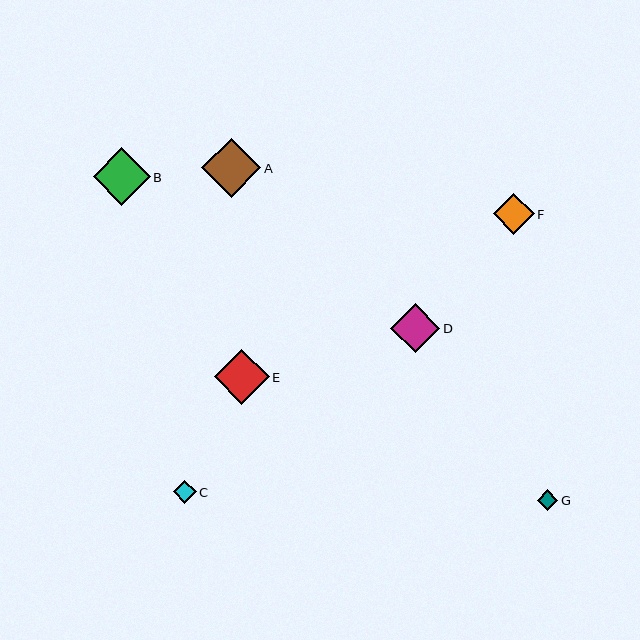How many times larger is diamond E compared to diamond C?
Diamond E is approximately 2.4 times the size of diamond C.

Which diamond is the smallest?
Diamond G is the smallest with a size of approximately 21 pixels.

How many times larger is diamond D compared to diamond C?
Diamond D is approximately 2.1 times the size of diamond C.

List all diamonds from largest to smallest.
From largest to smallest: A, B, E, D, F, C, G.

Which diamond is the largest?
Diamond A is the largest with a size of approximately 59 pixels.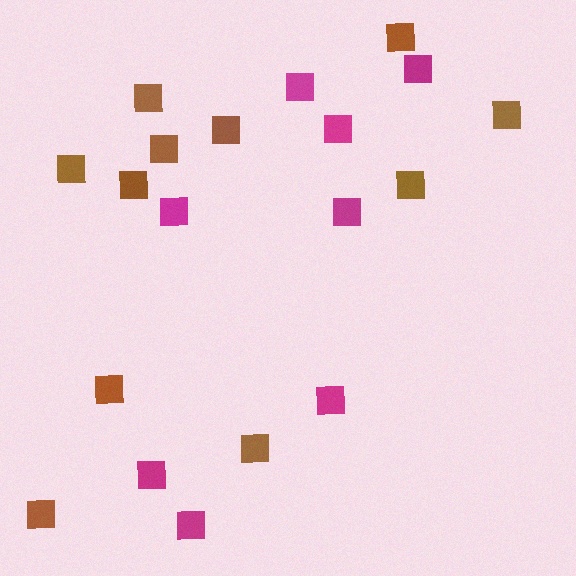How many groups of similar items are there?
There are 2 groups: one group of magenta squares (8) and one group of brown squares (11).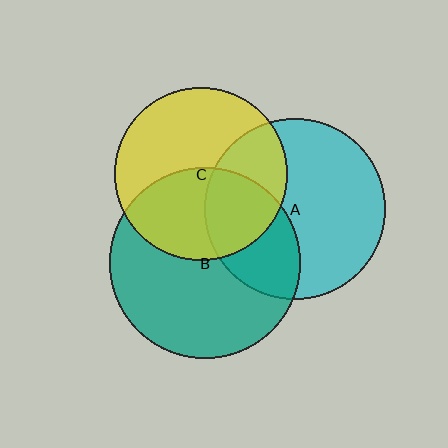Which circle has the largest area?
Circle B (teal).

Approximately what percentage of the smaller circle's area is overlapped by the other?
Approximately 45%.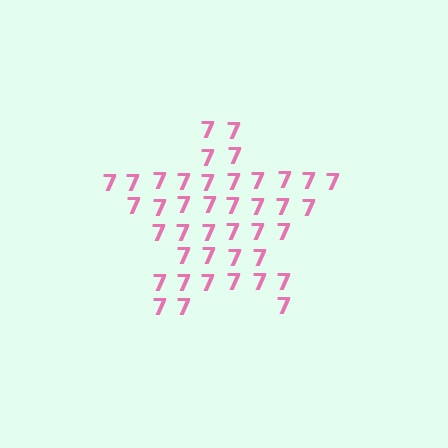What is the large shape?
The large shape is a star.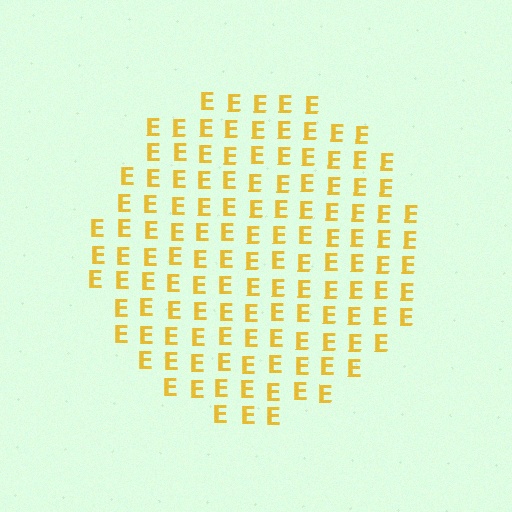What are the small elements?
The small elements are letter E's.